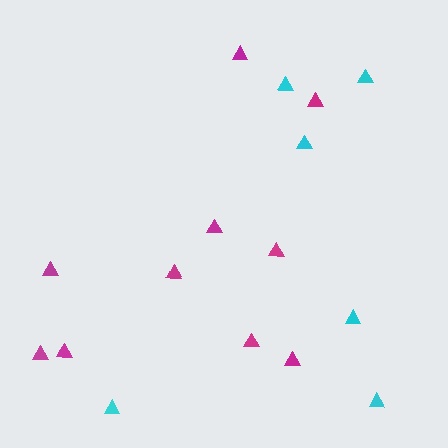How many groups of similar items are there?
There are 2 groups: one group of cyan triangles (6) and one group of magenta triangles (10).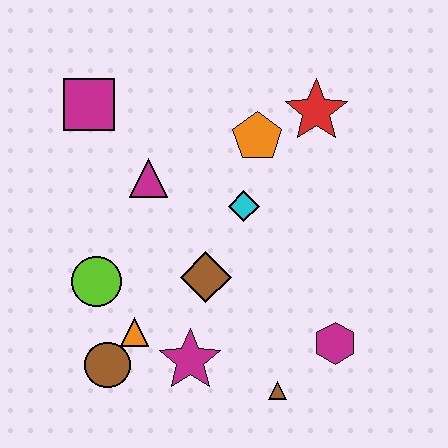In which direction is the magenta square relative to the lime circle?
The magenta square is above the lime circle.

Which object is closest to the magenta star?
The orange triangle is closest to the magenta star.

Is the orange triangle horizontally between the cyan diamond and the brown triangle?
No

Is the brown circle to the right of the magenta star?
No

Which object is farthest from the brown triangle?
The magenta square is farthest from the brown triangle.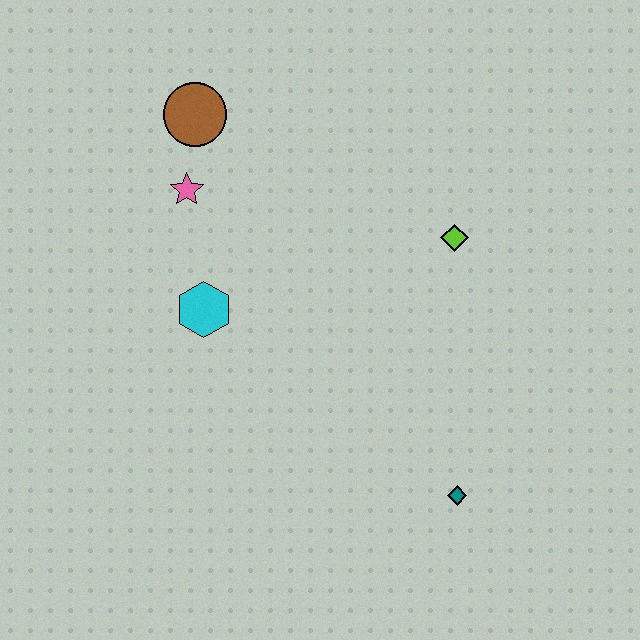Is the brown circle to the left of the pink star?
No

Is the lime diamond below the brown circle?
Yes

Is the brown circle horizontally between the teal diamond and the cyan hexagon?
No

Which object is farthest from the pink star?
The teal diamond is farthest from the pink star.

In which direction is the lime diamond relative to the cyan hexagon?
The lime diamond is to the right of the cyan hexagon.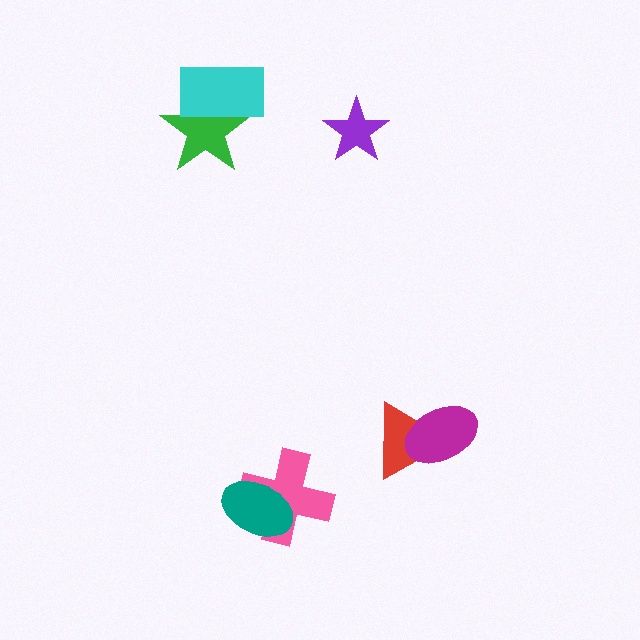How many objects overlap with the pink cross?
1 object overlaps with the pink cross.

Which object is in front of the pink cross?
The teal ellipse is in front of the pink cross.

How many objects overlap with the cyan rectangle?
1 object overlaps with the cyan rectangle.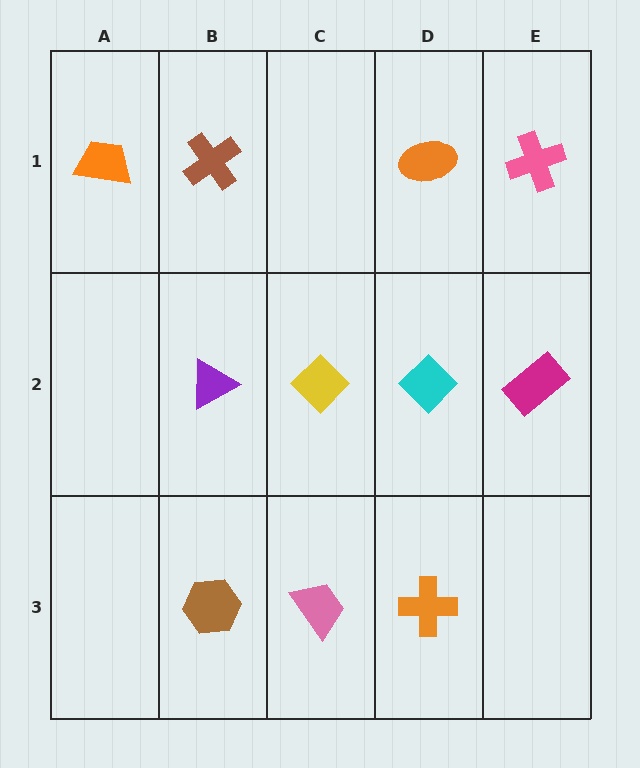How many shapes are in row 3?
3 shapes.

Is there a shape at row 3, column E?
No, that cell is empty.